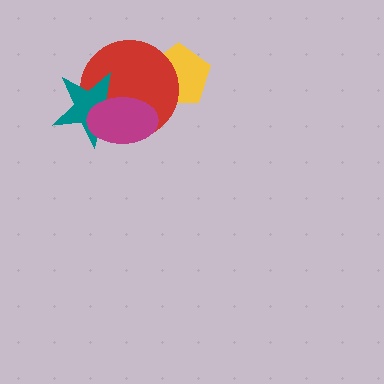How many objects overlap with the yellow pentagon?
1 object overlaps with the yellow pentagon.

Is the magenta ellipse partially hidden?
No, no other shape covers it.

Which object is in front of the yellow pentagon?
The red circle is in front of the yellow pentagon.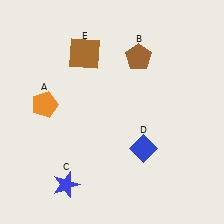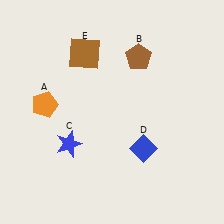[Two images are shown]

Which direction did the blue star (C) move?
The blue star (C) moved up.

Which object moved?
The blue star (C) moved up.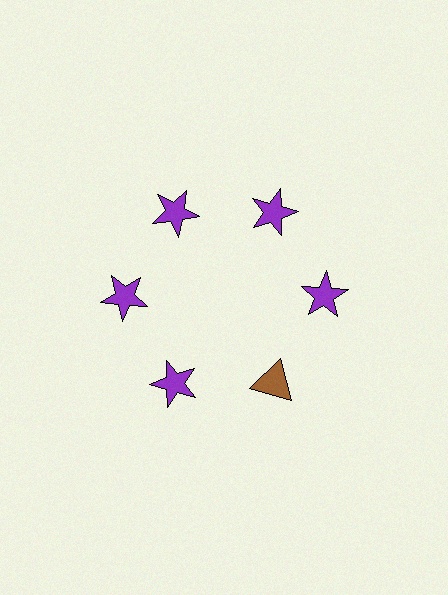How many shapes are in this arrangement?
There are 6 shapes arranged in a ring pattern.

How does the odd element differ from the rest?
It differs in both color (brown instead of purple) and shape (triangle instead of star).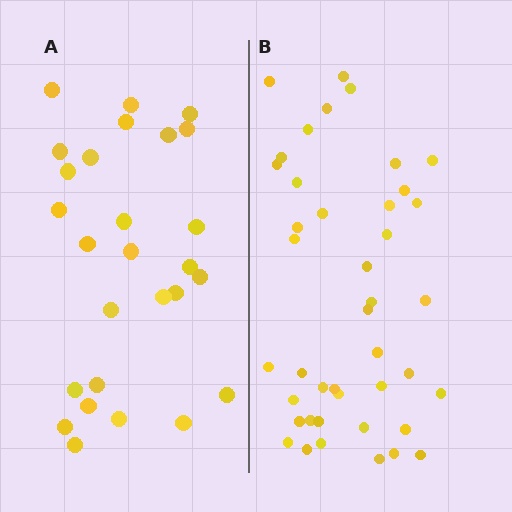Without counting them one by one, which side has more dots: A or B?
Region B (the right region) has more dots.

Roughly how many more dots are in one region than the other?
Region B has approximately 15 more dots than region A.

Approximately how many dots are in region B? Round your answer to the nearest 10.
About 40 dots. (The exact count is 42, which rounds to 40.)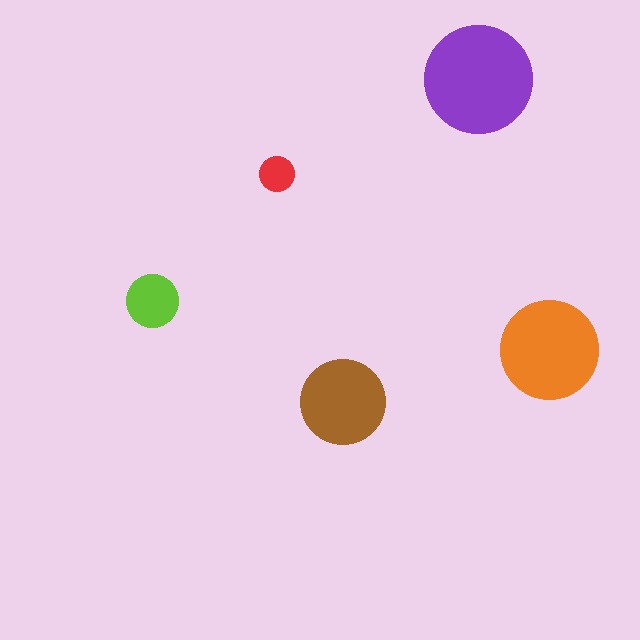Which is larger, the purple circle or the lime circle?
The purple one.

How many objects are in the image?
There are 5 objects in the image.